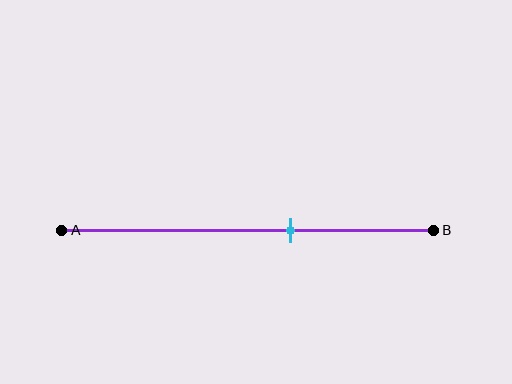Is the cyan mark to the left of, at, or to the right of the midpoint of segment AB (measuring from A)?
The cyan mark is to the right of the midpoint of segment AB.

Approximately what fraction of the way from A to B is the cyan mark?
The cyan mark is approximately 60% of the way from A to B.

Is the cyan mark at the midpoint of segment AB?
No, the mark is at about 60% from A, not at the 50% midpoint.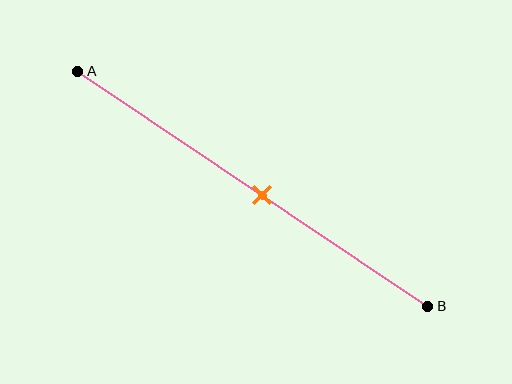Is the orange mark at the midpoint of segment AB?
Yes, the mark is approximately at the midpoint.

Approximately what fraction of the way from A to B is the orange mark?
The orange mark is approximately 55% of the way from A to B.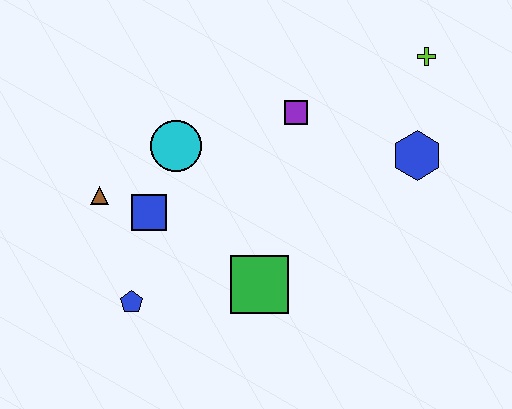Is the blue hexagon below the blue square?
No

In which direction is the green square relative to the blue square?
The green square is to the right of the blue square.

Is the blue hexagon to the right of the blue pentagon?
Yes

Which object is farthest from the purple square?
The blue pentagon is farthest from the purple square.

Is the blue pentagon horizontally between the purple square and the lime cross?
No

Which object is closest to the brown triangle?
The blue square is closest to the brown triangle.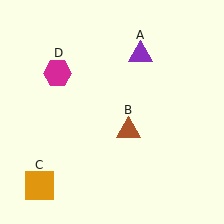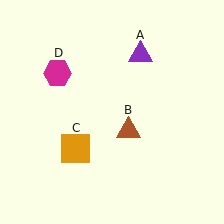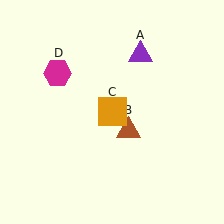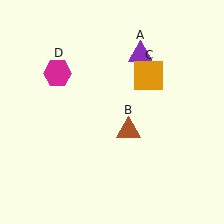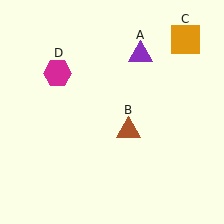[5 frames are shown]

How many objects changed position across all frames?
1 object changed position: orange square (object C).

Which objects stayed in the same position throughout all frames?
Purple triangle (object A) and brown triangle (object B) and magenta hexagon (object D) remained stationary.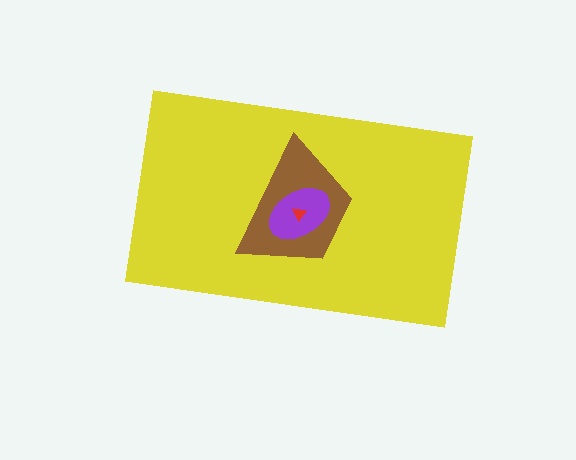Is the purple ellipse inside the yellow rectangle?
Yes.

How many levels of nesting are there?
4.